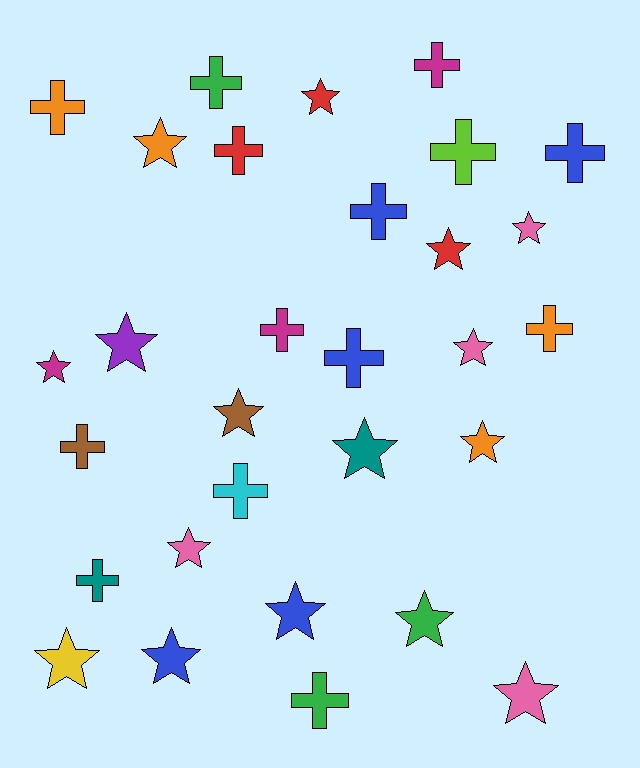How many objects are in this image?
There are 30 objects.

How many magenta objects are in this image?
There are 3 magenta objects.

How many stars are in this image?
There are 16 stars.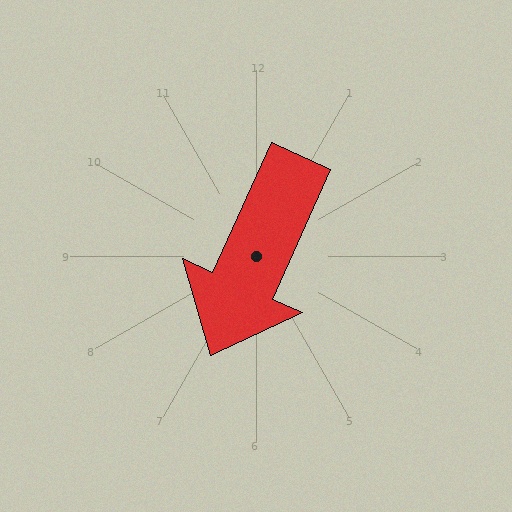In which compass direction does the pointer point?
Southwest.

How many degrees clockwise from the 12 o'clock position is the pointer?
Approximately 204 degrees.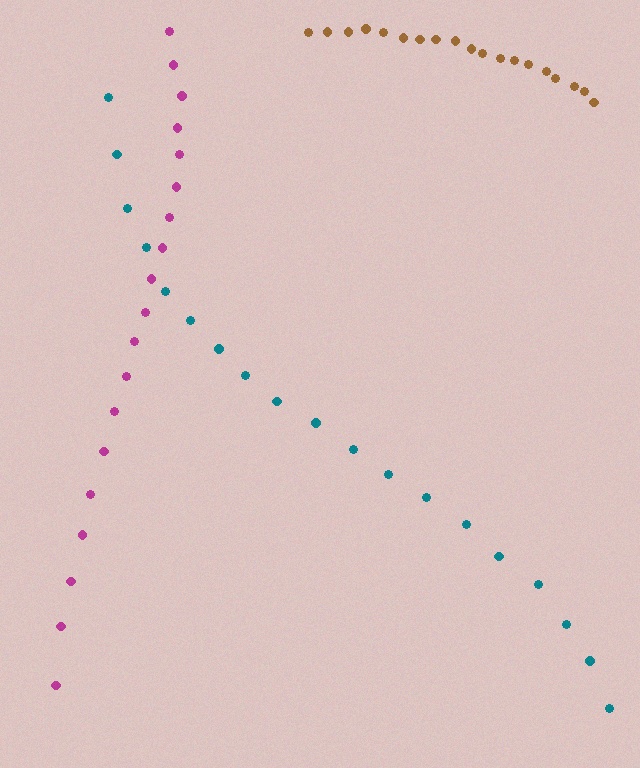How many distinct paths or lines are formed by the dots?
There are 3 distinct paths.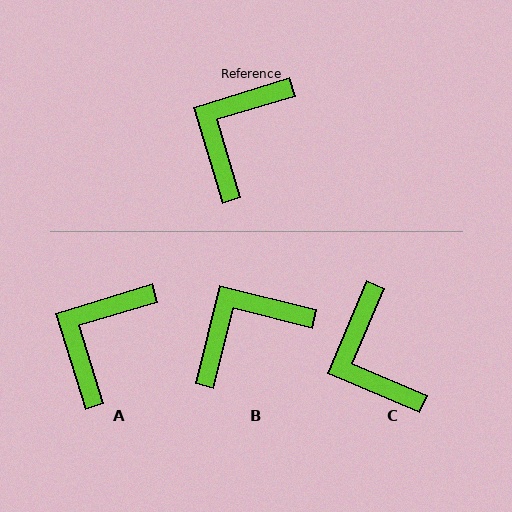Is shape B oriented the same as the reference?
No, it is off by about 31 degrees.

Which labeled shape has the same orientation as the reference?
A.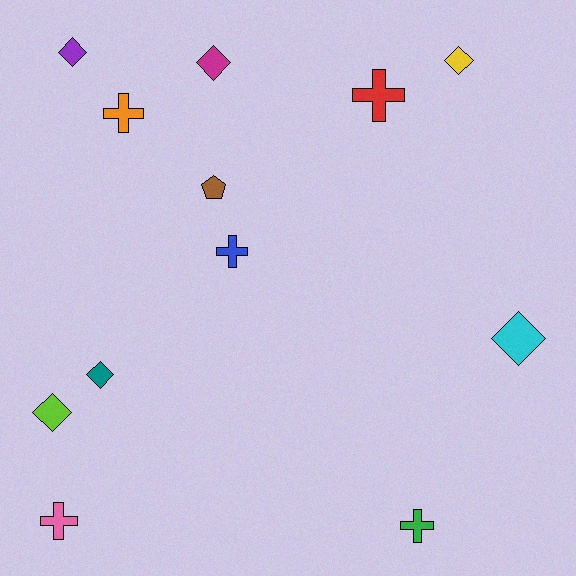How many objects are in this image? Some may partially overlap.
There are 12 objects.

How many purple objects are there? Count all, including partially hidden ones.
There is 1 purple object.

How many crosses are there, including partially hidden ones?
There are 5 crosses.